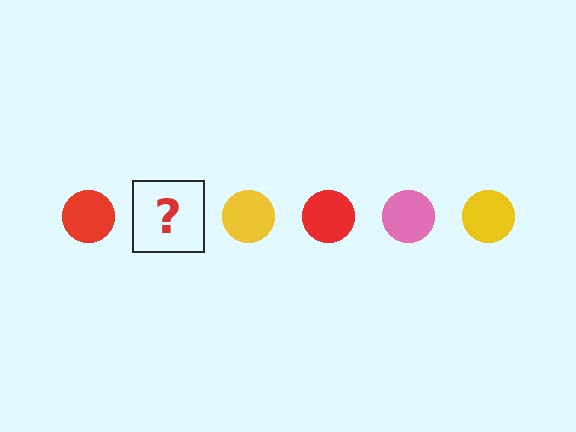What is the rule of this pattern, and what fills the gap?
The rule is that the pattern cycles through red, pink, yellow circles. The gap should be filled with a pink circle.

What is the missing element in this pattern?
The missing element is a pink circle.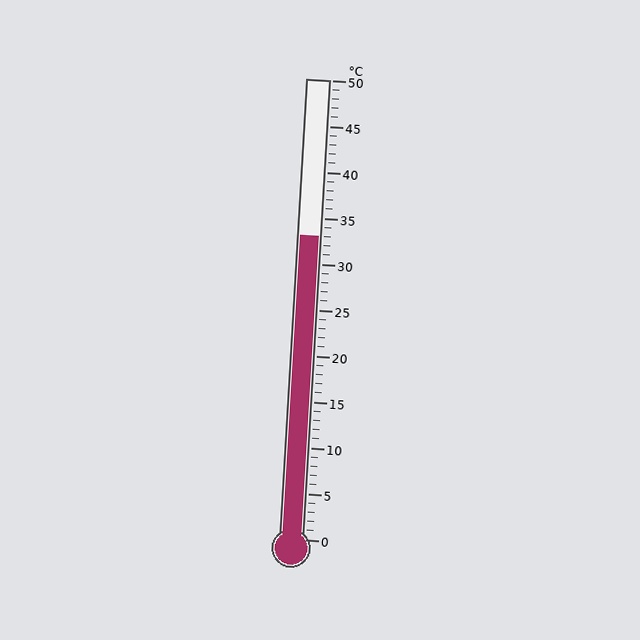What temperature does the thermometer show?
The thermometer shows approximately 33°C.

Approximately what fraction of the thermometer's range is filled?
The thermometer is filled to approximately 65% of its range.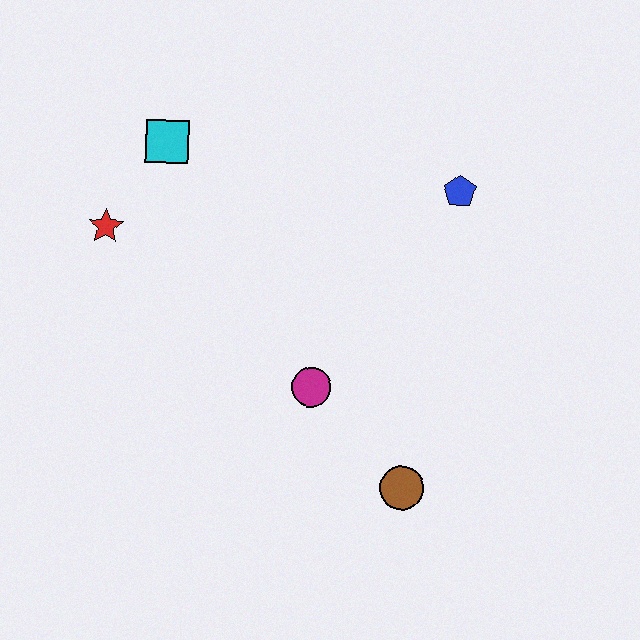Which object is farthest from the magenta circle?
The cyan square is farthest from the magenta circle.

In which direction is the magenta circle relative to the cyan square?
The magenta circle is below the cyan square.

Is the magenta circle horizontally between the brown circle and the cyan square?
Yes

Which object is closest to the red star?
The cyan square is closest to the red star.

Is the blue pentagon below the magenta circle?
No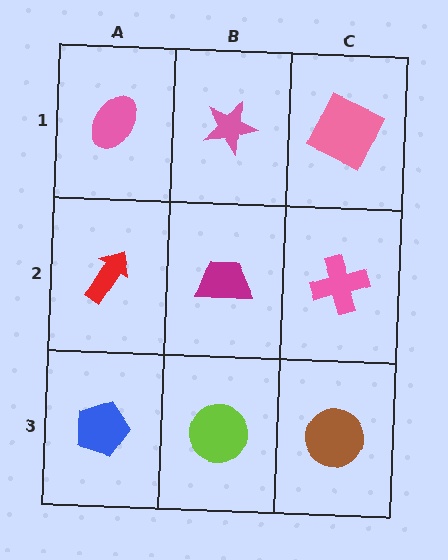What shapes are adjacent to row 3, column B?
A magenta trapezoid (row 2, column B), a blue pentagon (row 3, column A), a brown circle (row 3, column C).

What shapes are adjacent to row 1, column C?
A pink cross (row 2, column C), a pink star (row 1, column B).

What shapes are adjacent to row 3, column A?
A red arrow (row 2, column A), a lime circle (row 3, column B).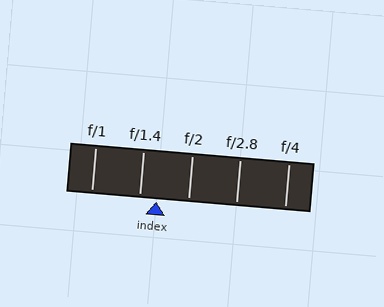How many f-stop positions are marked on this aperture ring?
There are 5 f-stop positions marked.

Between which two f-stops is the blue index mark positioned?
The index mark is between f/1.4 and f/2.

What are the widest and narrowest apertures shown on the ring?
The widest aperture shown is f/1 and the narrowest is f/4.